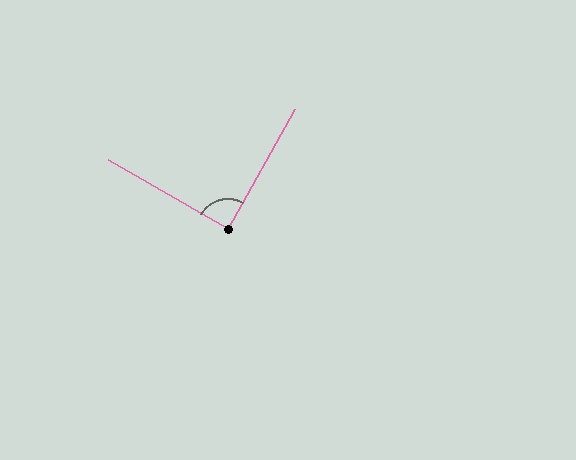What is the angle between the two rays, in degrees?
Approximately 89 degrees.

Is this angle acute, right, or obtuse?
It is approximately a right angle.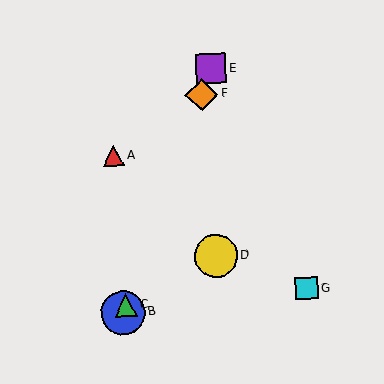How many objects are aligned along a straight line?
4 objects (B, C, E, F) are aligned along a straight line.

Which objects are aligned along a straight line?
Objects B, C, E, F are aligned along a straight line.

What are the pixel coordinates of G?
Object G is at (307, 288).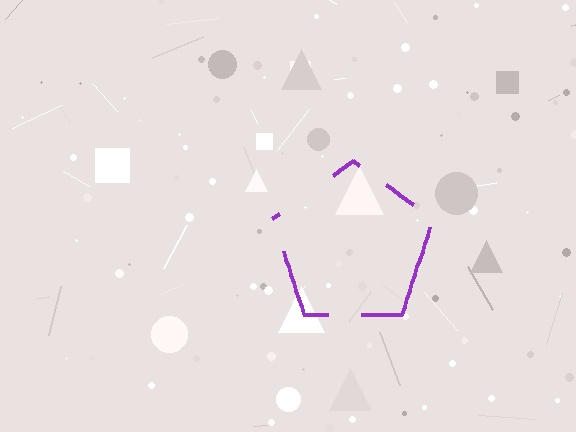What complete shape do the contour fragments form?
The contour fragments form a pentagon.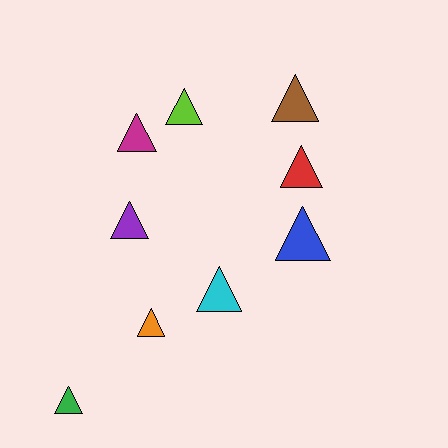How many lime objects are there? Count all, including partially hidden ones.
There is 1 lime object.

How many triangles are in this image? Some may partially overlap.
There are 9 triangles.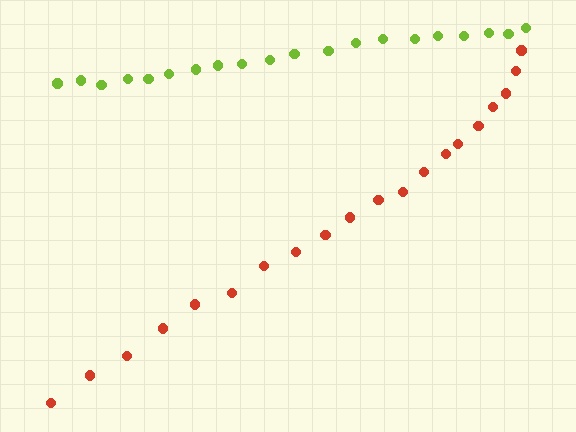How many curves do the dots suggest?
There are 2 distinct paths.